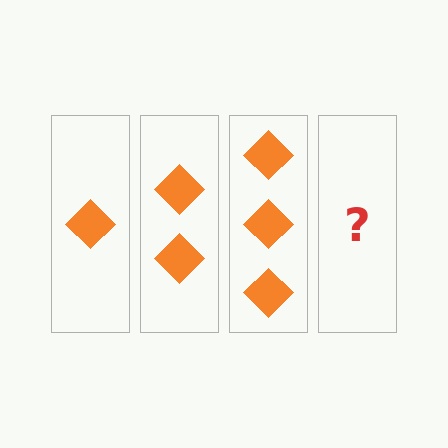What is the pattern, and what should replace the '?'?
The pattern is that each step adds one more diamond. The '?' should be 4 diamonds.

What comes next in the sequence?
The next element should be 4 diamonds.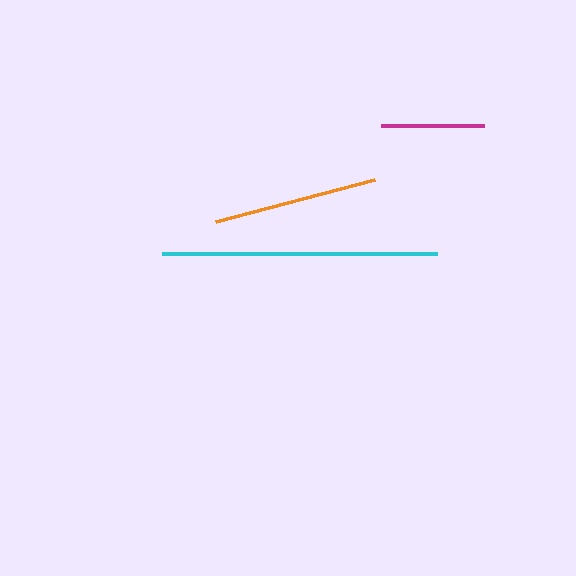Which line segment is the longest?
The cyan line is the longest at approximately 275 pixels.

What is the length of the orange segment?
The orange segment is approximately 165 pixels long.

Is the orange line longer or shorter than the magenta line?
The orange line is longer than the magenta line.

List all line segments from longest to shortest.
From longest to shortest: cyan, orange, magenta.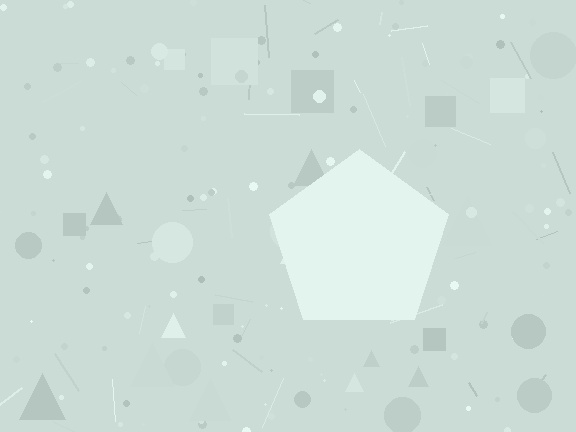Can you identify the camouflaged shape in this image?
The camouflaged shape is a pentagon.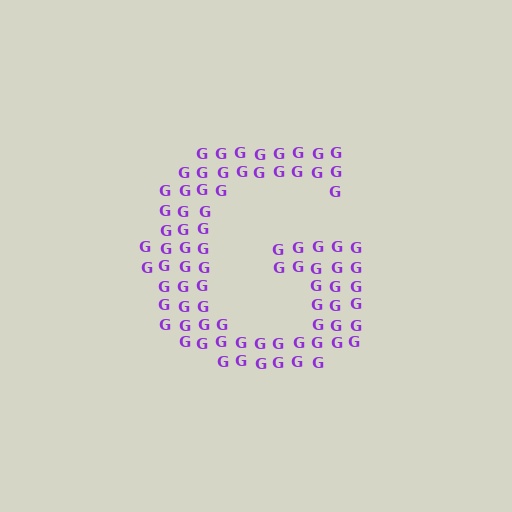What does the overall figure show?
The overall figure shows the letter G.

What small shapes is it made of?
It is made of small letter G's.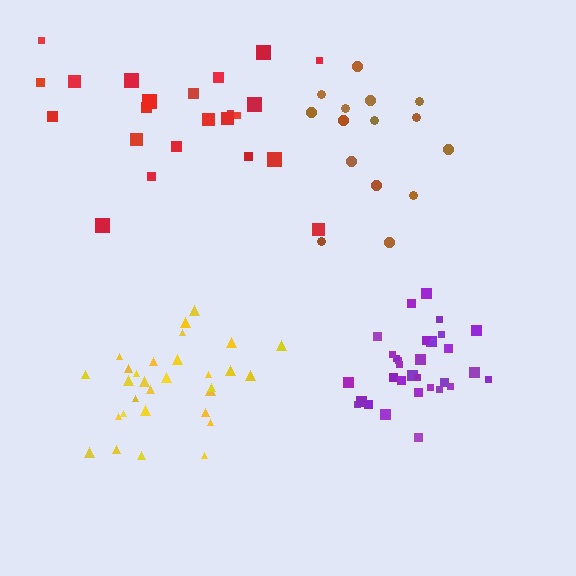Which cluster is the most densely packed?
Purple.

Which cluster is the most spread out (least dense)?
Red.